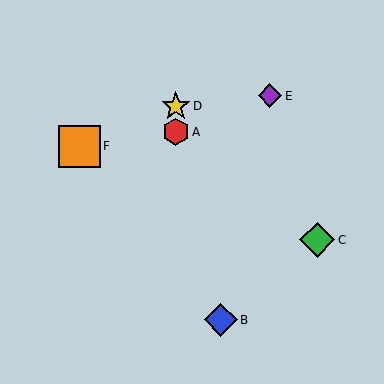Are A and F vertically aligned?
No, A is at x≈176 and F is at x≈79.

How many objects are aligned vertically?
2 objects (A, D) are aligned vertically.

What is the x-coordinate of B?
Object B is at x≈221.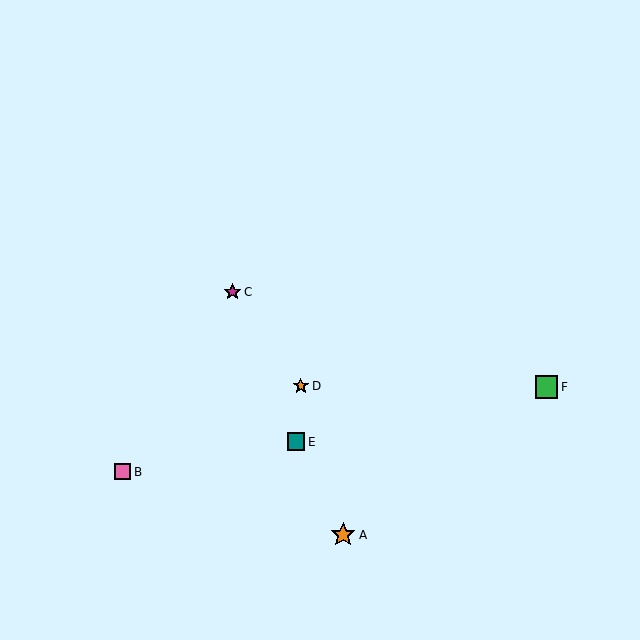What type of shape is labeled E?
Shape E is a teal square.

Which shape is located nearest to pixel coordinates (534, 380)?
The green square (labeled F) at (546, 387) is nearest to that location.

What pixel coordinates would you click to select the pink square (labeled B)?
Click at (122, 472) to select the pink square B.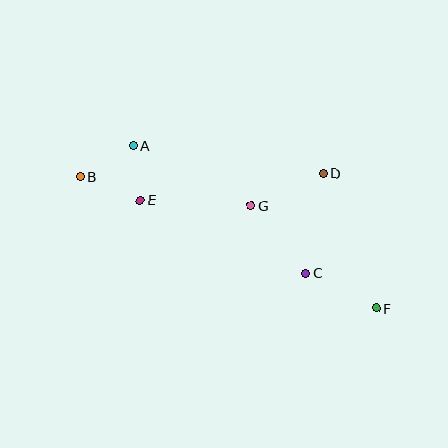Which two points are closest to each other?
Points A and E are closest to each other.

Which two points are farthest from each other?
Points B and F are farthest from each other.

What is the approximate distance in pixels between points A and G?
The distance between A and G is approximately 132 pixels.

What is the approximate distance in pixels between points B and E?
The distance between B and E is approximately 65 pixels.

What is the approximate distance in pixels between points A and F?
The distance between A and F is approximately 293 pixels.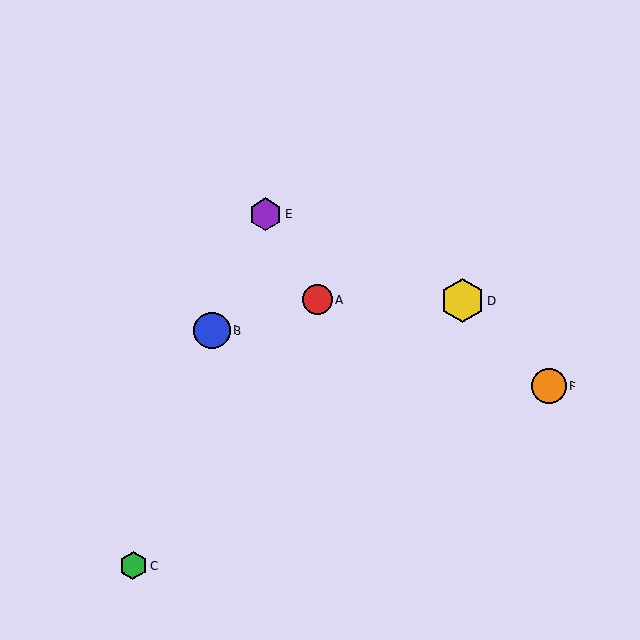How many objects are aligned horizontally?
2 objects (A, D) are aligned horizontally.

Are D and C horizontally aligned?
No, D is at y≈300 and C is at y≈565.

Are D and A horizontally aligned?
Yes, both are at y≈300.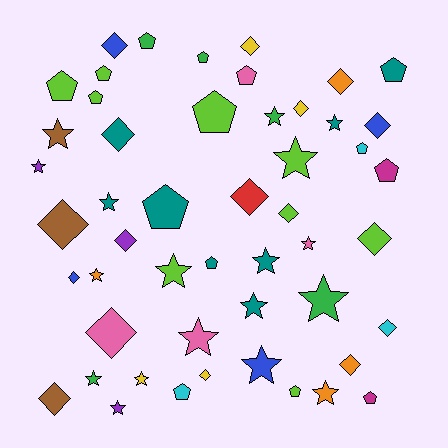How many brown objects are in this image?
There are 3 brown objects.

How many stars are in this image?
There are 18 stars.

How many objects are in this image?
There are 50 objects.